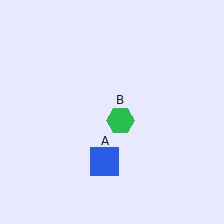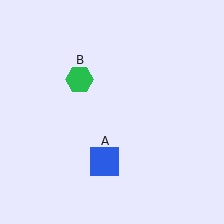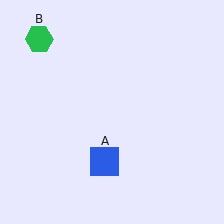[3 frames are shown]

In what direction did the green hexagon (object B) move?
The green hexagon (object B) moved up and to the left.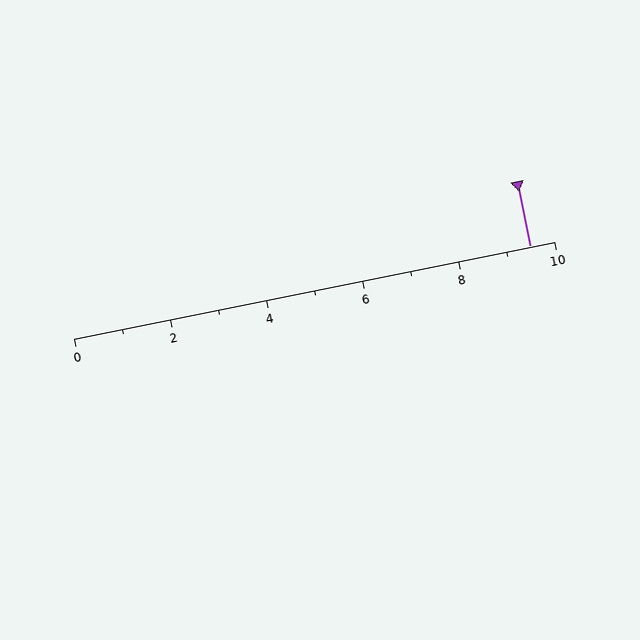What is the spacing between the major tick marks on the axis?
The major ticks are spaced 2 apart.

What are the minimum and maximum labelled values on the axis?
The axis runs from 0 to 10.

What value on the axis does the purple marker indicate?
The marker indicates approximately 9.5.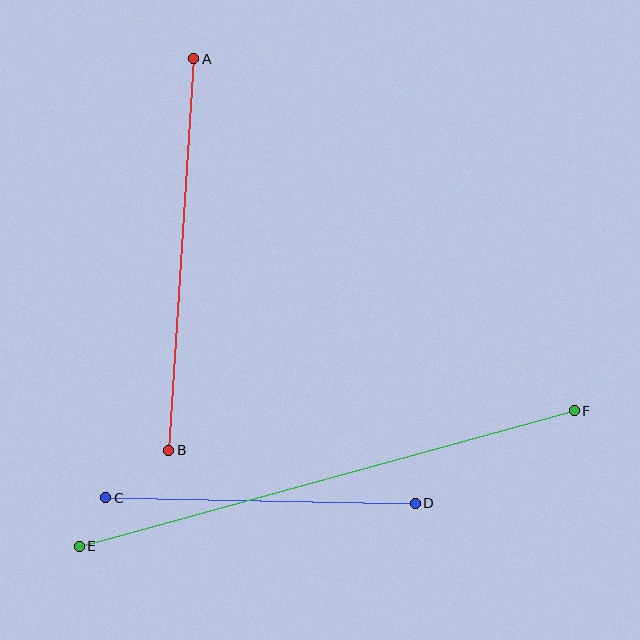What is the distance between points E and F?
The distance is approximately 513 pixels.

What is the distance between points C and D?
The distance is approximately 310 pixels.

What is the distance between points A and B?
The distance is approximately 392 pixels.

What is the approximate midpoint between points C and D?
The midpoint is at approximately (260, 501) pixels.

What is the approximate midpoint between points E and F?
The midpoint is at approximately (327, 479) pixels.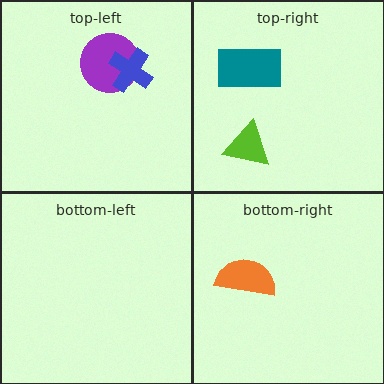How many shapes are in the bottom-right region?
1.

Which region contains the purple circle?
The top-left region.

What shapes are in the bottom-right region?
The orange semicircle.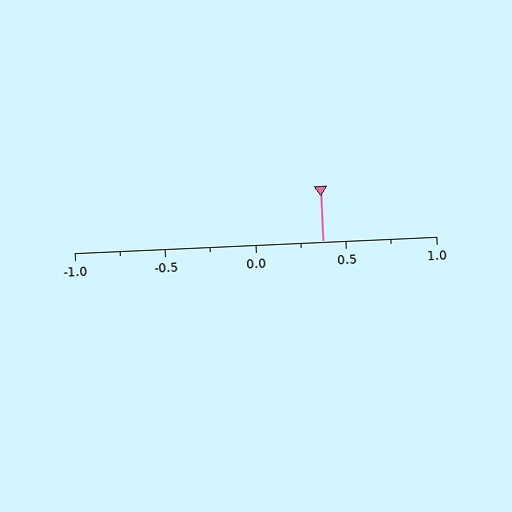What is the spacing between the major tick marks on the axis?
The major ticks are spaced 0.5 apart.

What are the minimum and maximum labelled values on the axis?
The axis runs from -1.0 to 1.0.